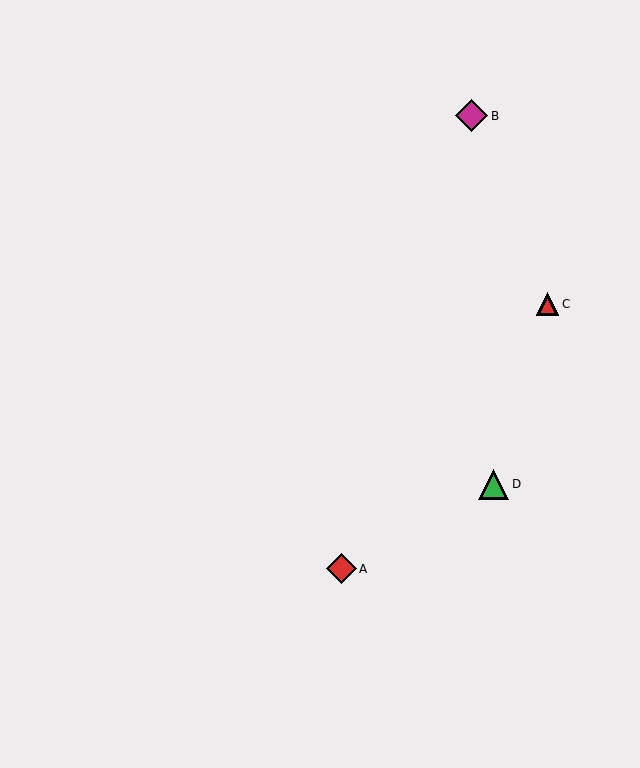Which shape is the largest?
The magenta diamond (labeled B) is the largest.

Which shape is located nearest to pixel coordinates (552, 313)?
The red triangle (labeled C) at (547, 304) is nearest to that location.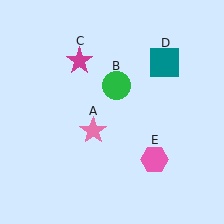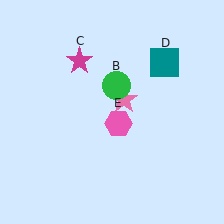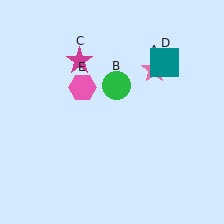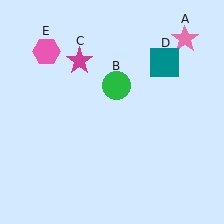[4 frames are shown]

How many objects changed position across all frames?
2 objects changed position: pink star (object A), pink hexagon (object E).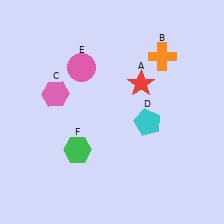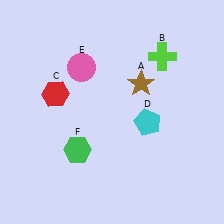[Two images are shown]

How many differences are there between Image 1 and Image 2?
There are 3 differences between the two images.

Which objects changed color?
A changed from red to brown. B changed from orange to lime. C changed from pink to red.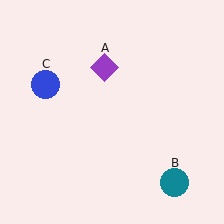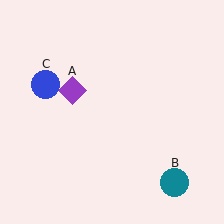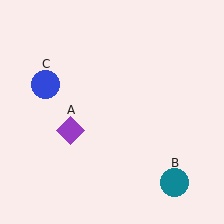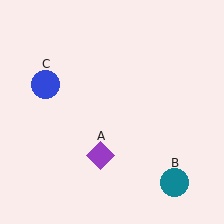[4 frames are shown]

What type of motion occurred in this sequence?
The purple diamond (object A) rotated counterclockwise around the center of the scene.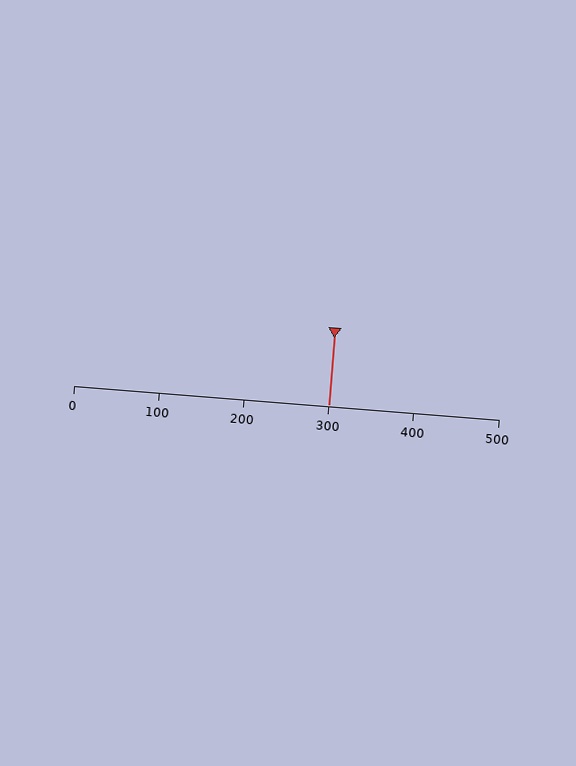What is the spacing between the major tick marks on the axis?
The major ticks are spaced 100 apart.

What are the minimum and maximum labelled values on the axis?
The axis runs from 0 to 500.